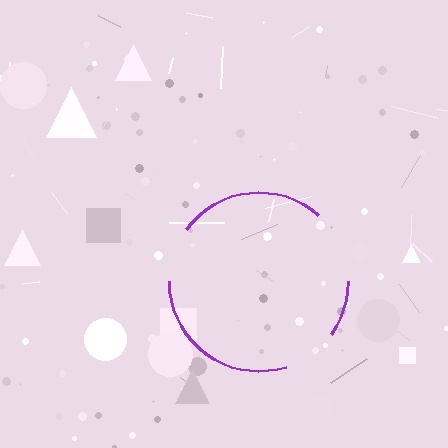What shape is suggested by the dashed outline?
The dashed outline suggests a circle.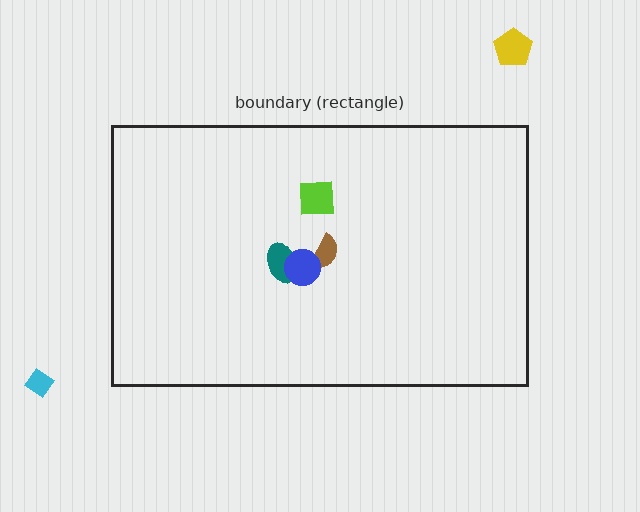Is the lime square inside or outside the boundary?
Inside.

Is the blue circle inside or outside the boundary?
Inside.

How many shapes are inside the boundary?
4 inside, 2 outside.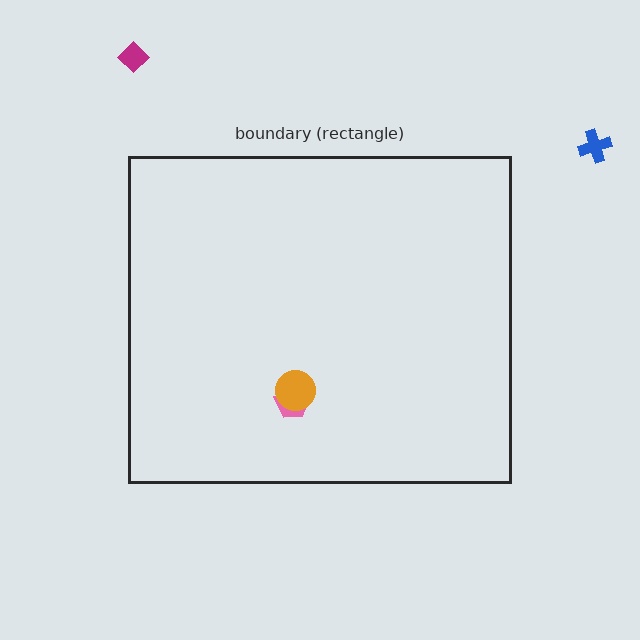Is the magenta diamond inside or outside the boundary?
Outside.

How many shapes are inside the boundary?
2 inside, 2 outside.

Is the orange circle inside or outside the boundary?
Inside.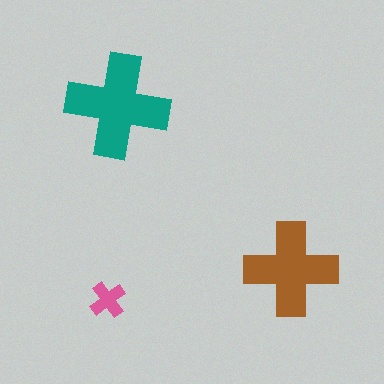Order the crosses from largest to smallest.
the teal one, the brown one, the pink one.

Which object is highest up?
The teal cross is topmost.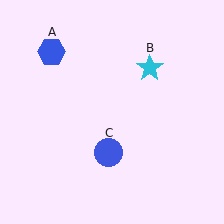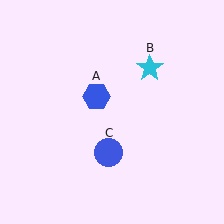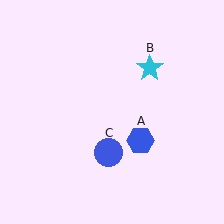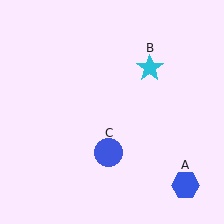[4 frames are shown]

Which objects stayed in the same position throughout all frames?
Cyan star (object B) and blue circle (object C) remained stationary.